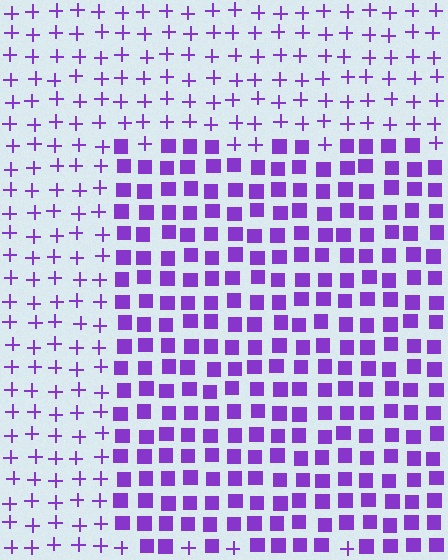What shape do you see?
I see a rectangle.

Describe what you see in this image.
The image is filled with small purple elements arranged in a uniform grid. A rectangle-shaped region contains squares, while the surrounding area contains plus signs. The boundary is defined purely by the change in element shape.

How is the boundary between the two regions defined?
The boundary is defined by a change in element shape: squares inside vs. plus signs outside. All elements share the same color and spacing.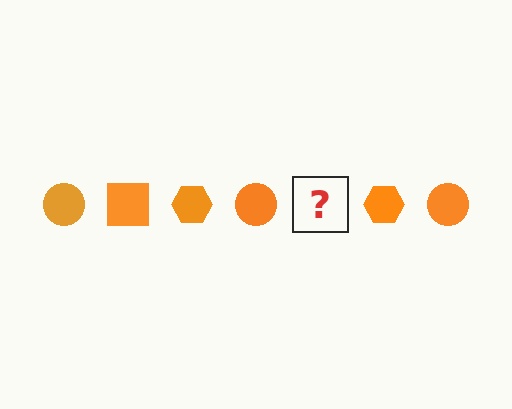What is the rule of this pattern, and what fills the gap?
The rule is that the pattern cycles through circle, square, hexagon shapes in orange. The gap should be filled with an orange square.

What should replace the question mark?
The question mark should be replaced with an orange square.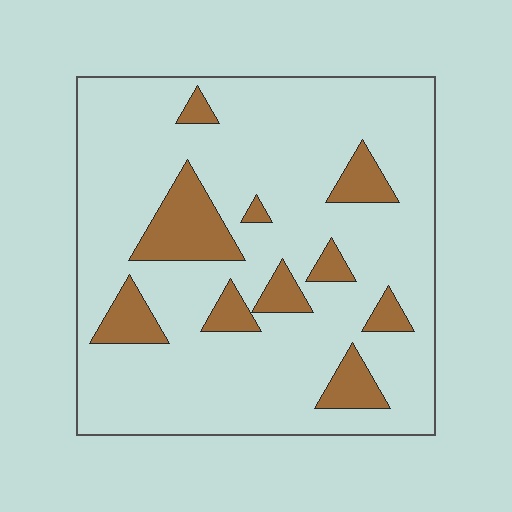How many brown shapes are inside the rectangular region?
10.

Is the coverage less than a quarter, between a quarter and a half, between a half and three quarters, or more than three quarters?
Less than a quarter.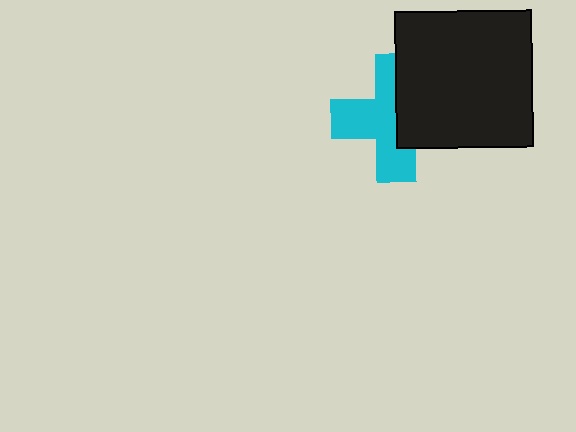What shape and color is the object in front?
The object in front is a black square.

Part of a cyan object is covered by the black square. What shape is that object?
It is a cross.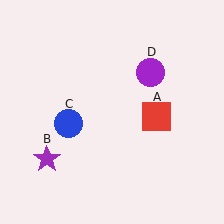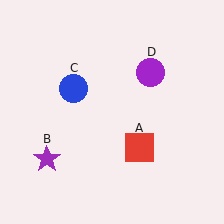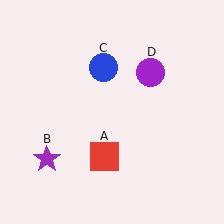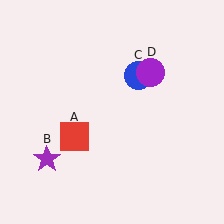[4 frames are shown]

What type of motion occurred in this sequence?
The red square (object A), blue circle (object C) rotated clockwise around the center of the scene.